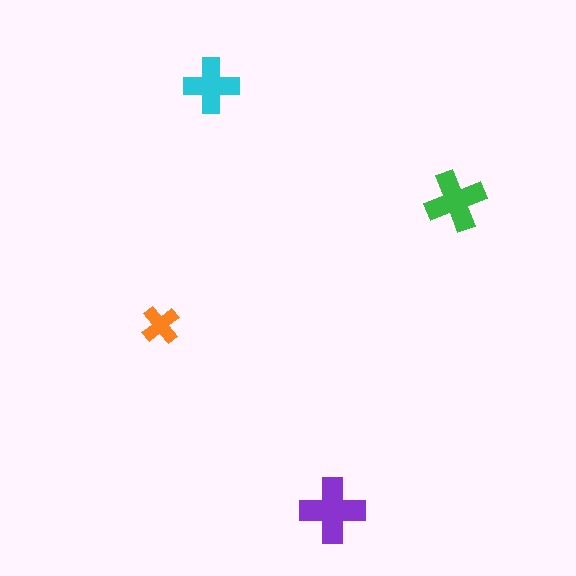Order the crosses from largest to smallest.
the purple one, the green one, the cyan one, the orange one.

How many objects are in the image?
There are 4 objects in the image.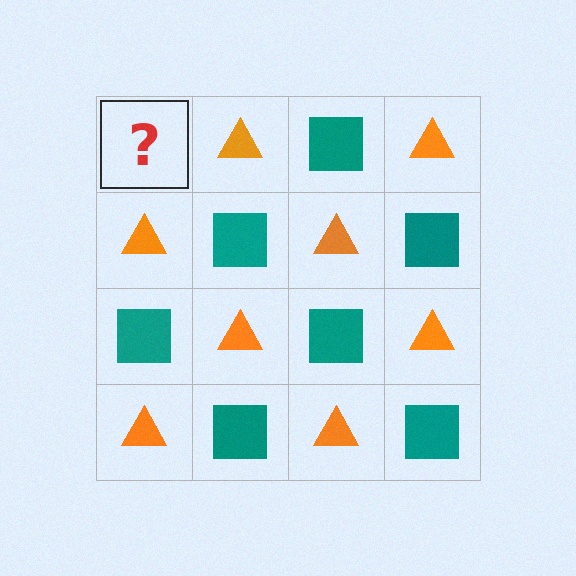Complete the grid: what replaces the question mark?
The question mark should be replaced with a teal square.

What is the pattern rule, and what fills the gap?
The rule is that it alternates teal square and orange triangle in a checkerboard pattern. The gap should be filled with a teal square.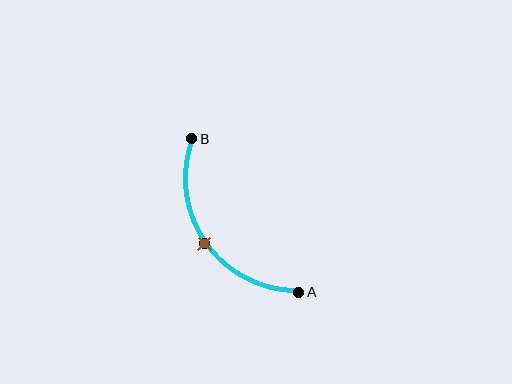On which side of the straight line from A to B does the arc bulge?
The arc bulges below and to the left of the straight line connecting A and B.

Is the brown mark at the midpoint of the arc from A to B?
Yes. The brown mark lies on the arc at equal arc-length from both A and B — it is the arc midpoint.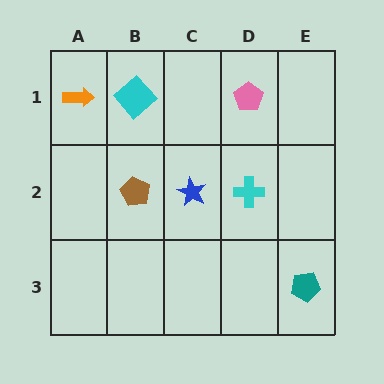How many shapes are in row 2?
3 shapes.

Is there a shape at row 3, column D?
No, that cell is empty.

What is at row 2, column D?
A cyan cross.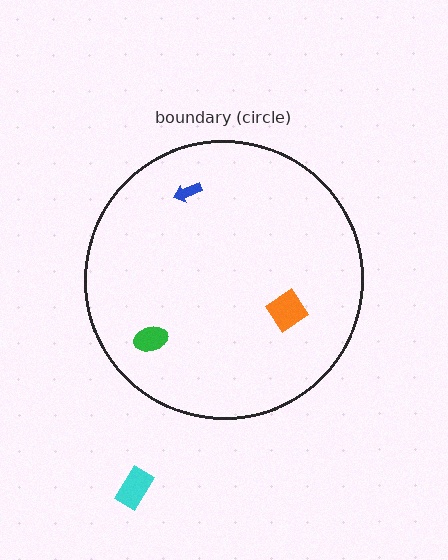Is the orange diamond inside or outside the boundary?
Inside.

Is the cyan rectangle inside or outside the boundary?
Outside.